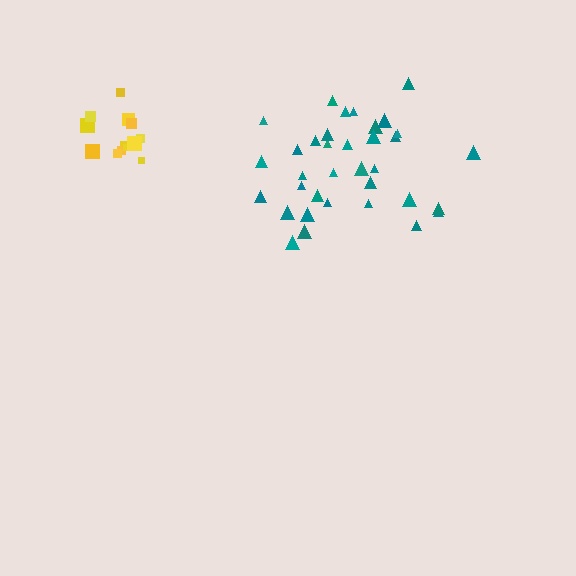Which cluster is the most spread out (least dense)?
Teal.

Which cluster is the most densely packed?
Yellow.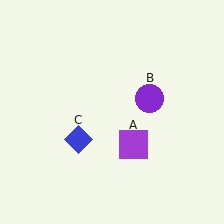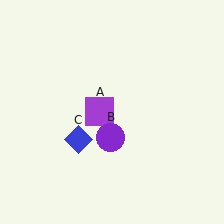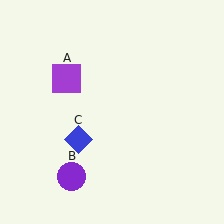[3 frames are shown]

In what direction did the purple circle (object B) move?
The purple circle (object B) moved down and to the left.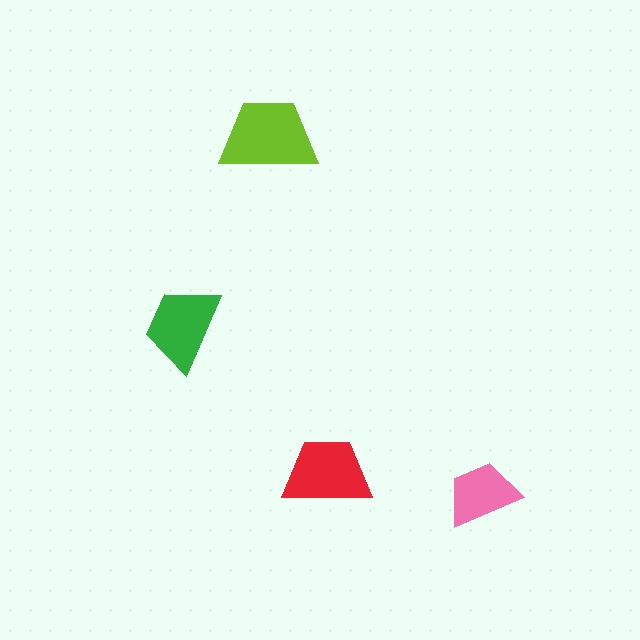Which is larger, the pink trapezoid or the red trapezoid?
The red one.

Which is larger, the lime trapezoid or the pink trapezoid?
The lime one.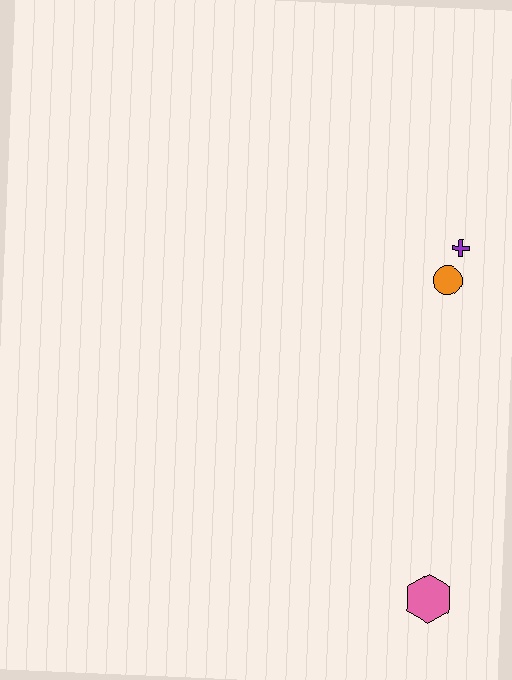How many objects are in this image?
There are 3 objects.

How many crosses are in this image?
There is 1 cross.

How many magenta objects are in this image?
There are no magenta objects.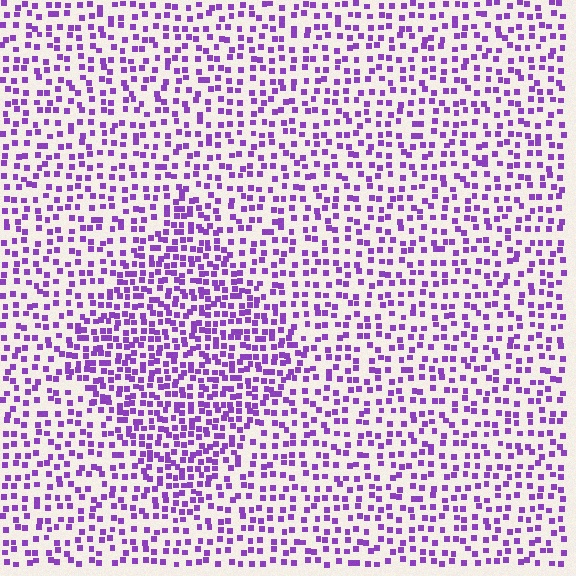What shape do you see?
I see a diamond.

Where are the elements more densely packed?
The elements are more densely packed inside the diamond boundary.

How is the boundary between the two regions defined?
The boundary is defined by a change in element density (approximately 1.7x ratio). All elements are the same color, size, and shape.